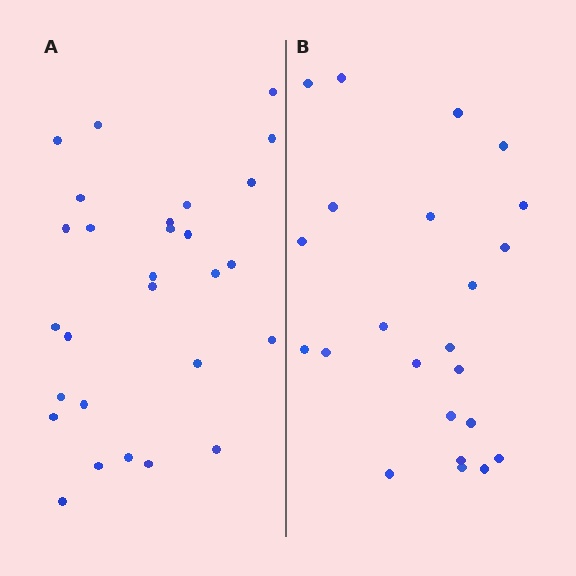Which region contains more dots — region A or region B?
Region A (the left region) has more dots.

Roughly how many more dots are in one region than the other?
Region A has about 5 more dots than region B.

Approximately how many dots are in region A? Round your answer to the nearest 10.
About 30 dots. (The exact count is 28, which rounds to 30.)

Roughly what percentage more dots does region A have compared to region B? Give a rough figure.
About 20% more.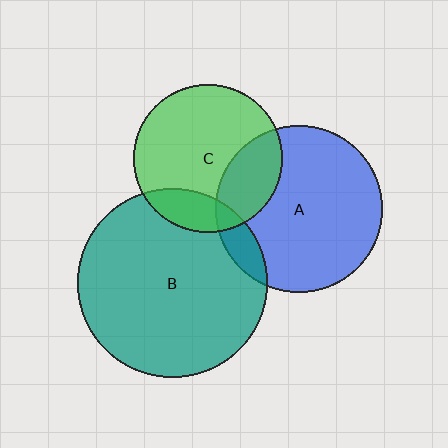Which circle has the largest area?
Circle B (teal).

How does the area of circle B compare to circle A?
Approximately 1.3 times.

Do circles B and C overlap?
Yes.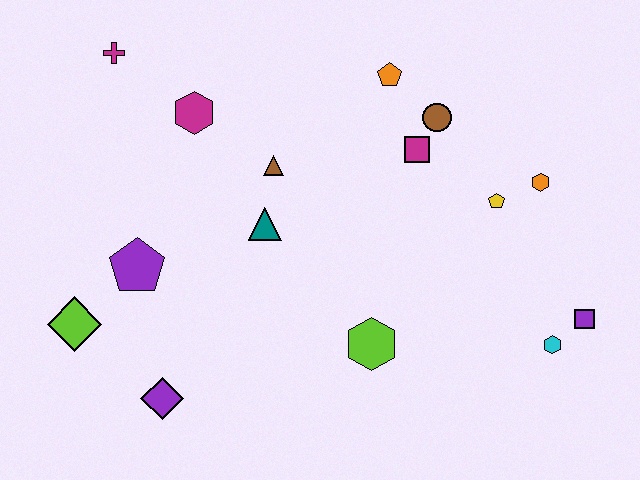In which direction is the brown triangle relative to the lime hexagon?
The brown triangle is above the lime hexagon.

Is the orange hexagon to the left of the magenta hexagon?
No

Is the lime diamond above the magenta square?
No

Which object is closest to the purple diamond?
The lime diamond is closest to the purple diamond.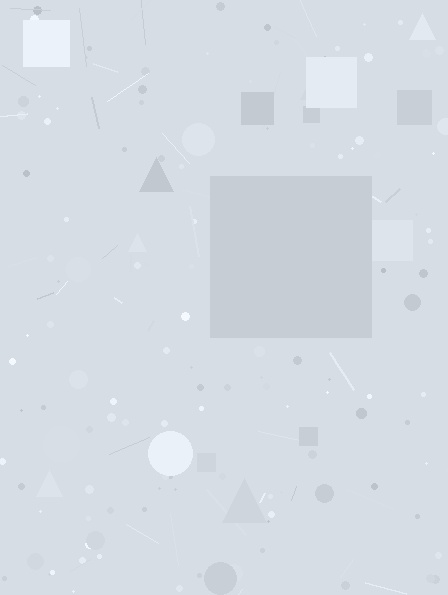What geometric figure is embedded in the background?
A square is embedded in the background.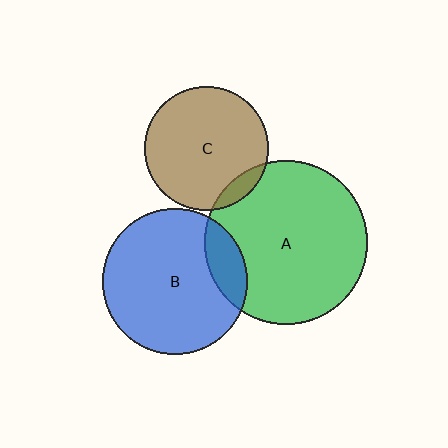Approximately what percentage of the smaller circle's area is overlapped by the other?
Approximately 10%.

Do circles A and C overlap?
Yes.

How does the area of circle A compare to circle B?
Approximately 1.3 times.